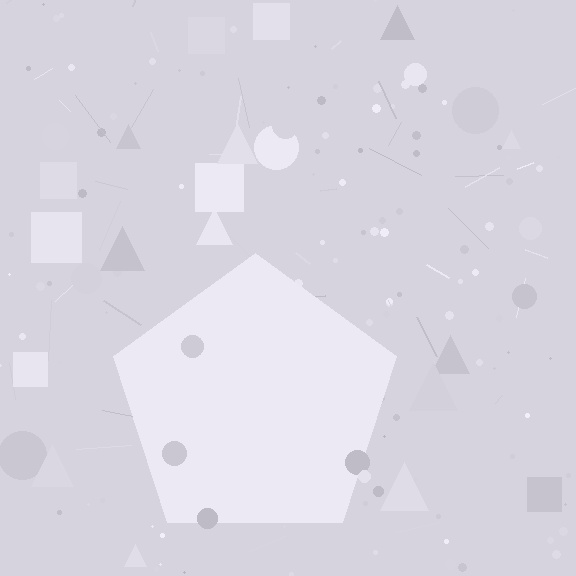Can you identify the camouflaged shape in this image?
The camouflaged shape is a pentagon.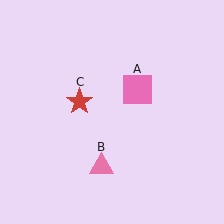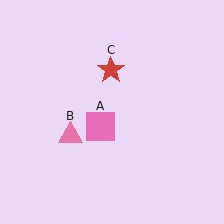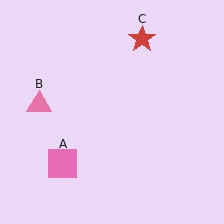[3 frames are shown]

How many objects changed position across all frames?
3 objects changed position: pink square (object A), pink triangle (object B), red star (object C).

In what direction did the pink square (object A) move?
The pink square (object A) moved down and to the left.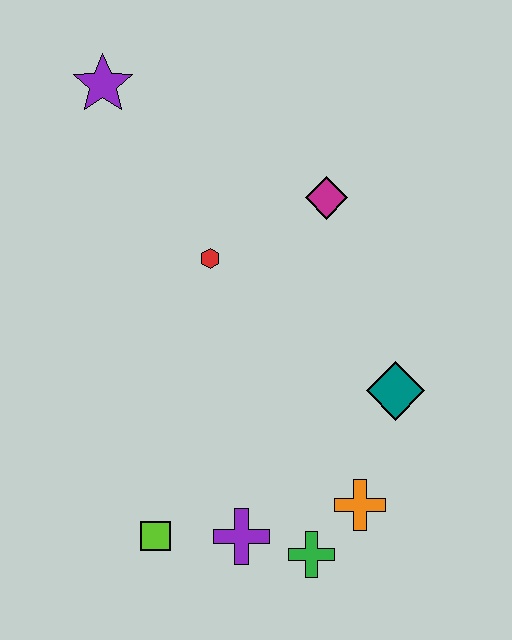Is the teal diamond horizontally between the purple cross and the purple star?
No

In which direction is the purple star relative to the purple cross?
The purple star is above the purple cross.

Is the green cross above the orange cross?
No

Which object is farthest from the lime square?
The purple star is farthest from the lime square.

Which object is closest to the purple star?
The red hexagon is closest to the purple star.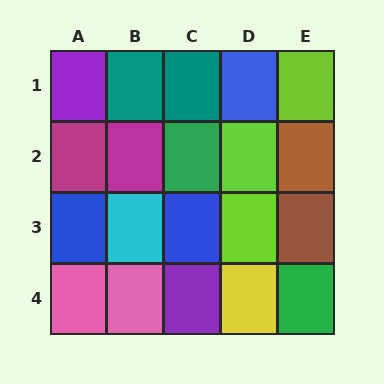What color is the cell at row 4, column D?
Yellow.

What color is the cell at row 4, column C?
Purple.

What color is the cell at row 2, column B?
Magenta.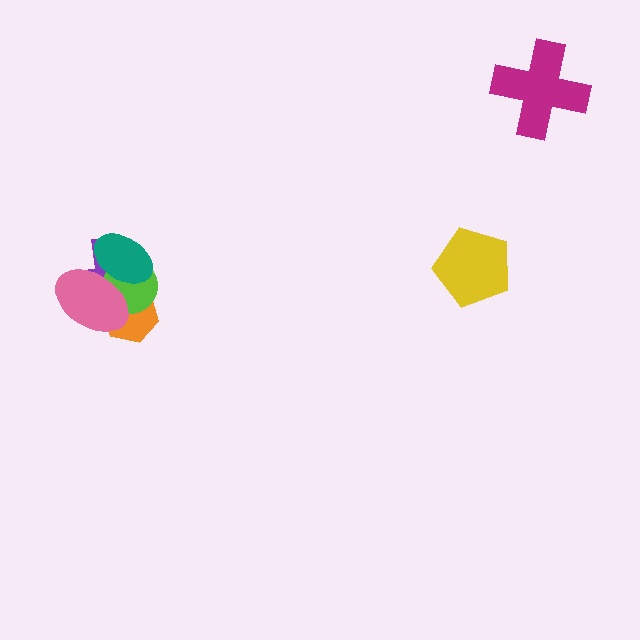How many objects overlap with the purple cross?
4 objects overlap with the purple cross.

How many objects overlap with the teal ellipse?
3 objects overlap with the teal ellipse.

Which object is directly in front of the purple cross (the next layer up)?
The lime circle is directly in front of the purple cross.